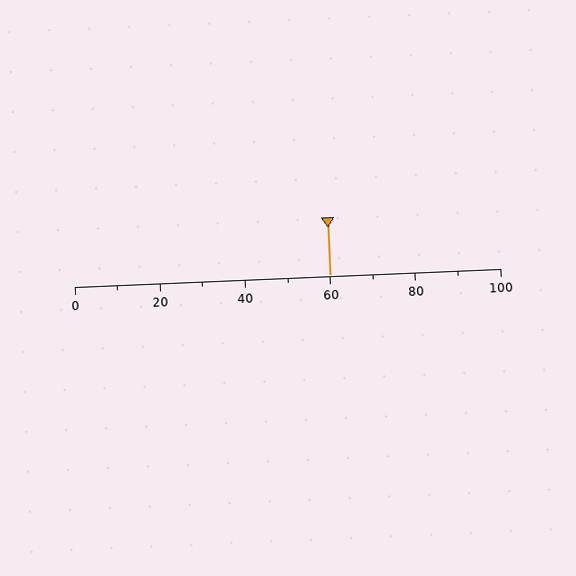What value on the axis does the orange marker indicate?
The marker indicates approximately 60.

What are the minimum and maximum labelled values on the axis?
The axis runs from 0 to 100.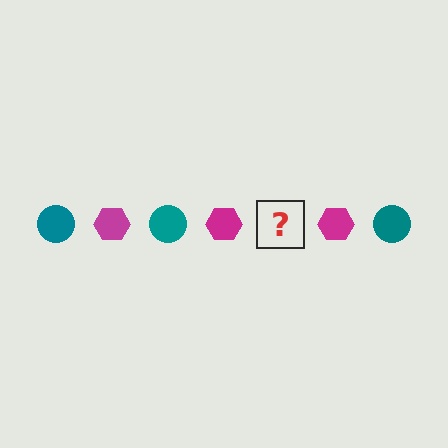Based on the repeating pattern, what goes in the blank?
The blank should be a teal circle.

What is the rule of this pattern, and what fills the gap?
The rule is that the pattern alternates between teal circle and magenta hexagon. The gap should be filled with a teal circle.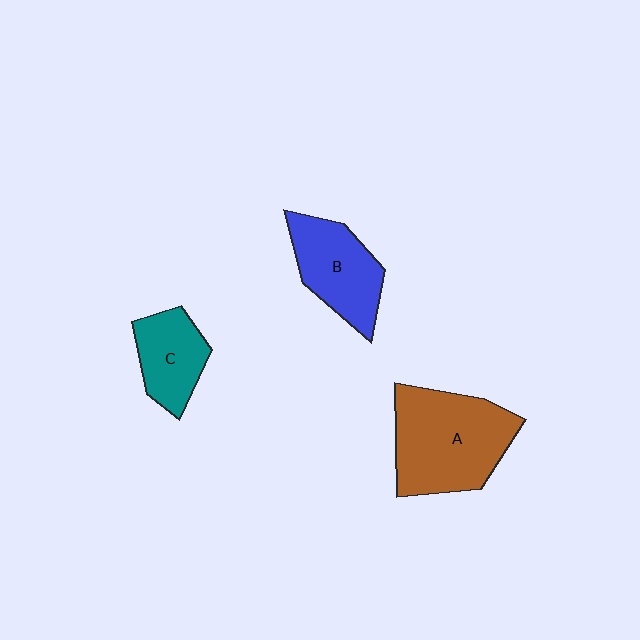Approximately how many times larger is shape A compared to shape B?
Approximately 1.5 times.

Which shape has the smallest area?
Shape C (teal).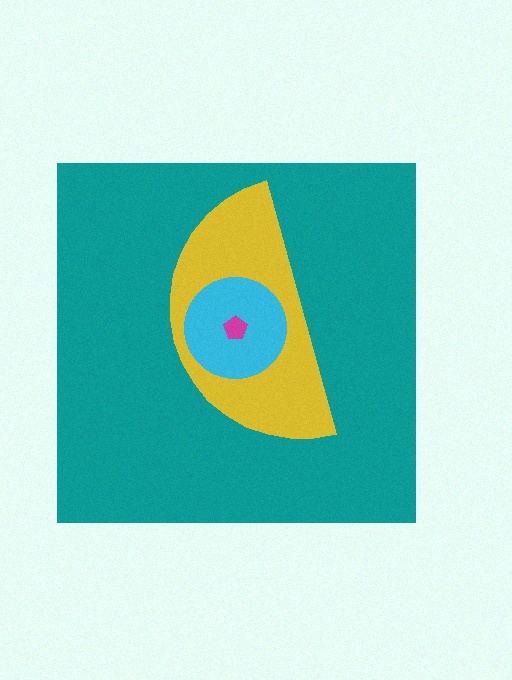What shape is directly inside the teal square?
The yellow semicircle.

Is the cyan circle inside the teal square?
Yes.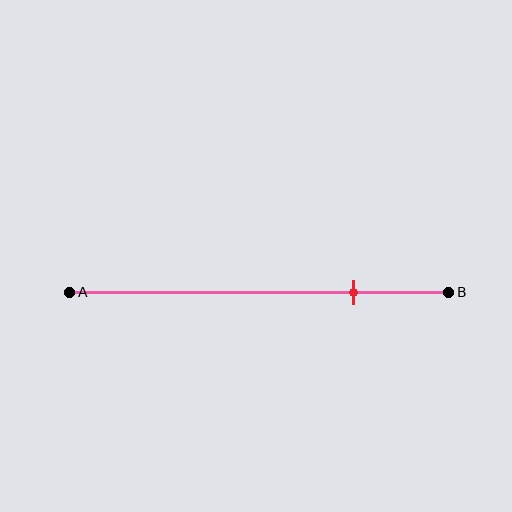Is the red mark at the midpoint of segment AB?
No, the mark is at about 75% from A, not at the 50% midpoint.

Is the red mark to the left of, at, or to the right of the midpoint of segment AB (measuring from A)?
The red mark is to the right of the midpoint of segment AB.